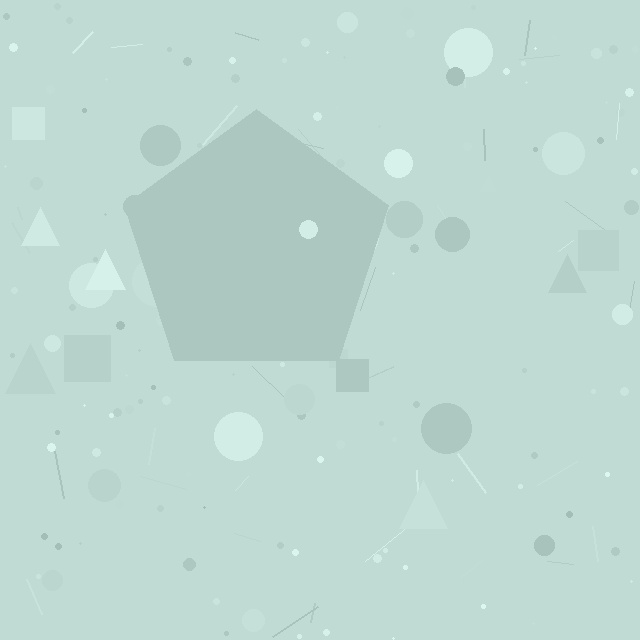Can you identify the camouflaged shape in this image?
The camouflaged shape is a pentagon.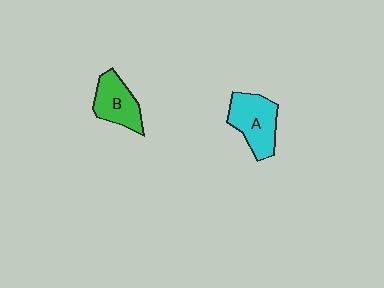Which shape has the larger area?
Shape A (cyan).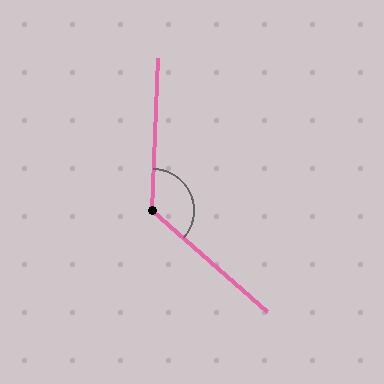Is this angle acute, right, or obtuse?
It is obtuse.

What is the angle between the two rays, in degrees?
Approximately 129 degrees.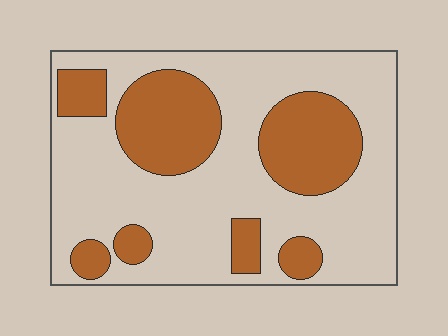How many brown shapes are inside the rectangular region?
7.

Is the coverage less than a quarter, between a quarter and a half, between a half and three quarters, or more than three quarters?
Between a quarter and a half.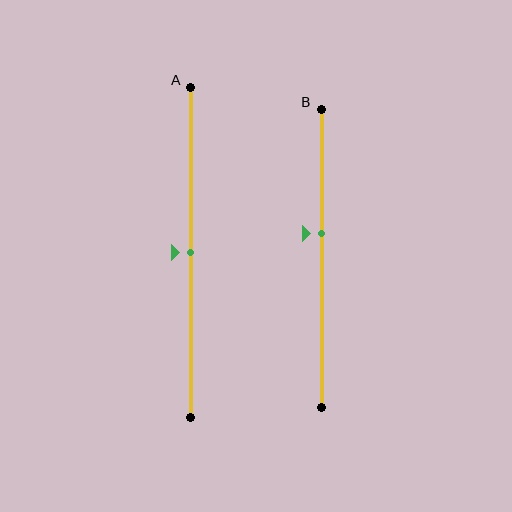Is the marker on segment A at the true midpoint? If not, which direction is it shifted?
Yes, the marker on segment A is at the true midpoint.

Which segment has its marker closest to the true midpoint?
Segment A has its marker closest to the true midpoint.